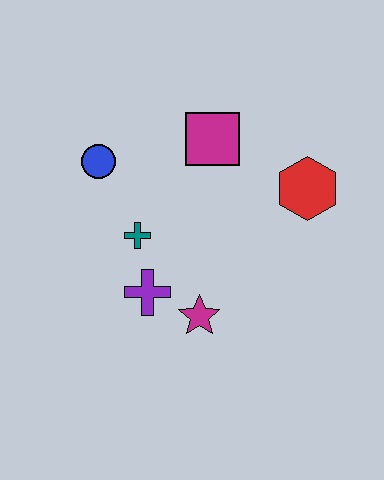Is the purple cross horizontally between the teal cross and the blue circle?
No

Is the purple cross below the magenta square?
Yes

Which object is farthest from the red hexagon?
The blue circle is farthest from the red hexagon.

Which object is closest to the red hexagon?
The magenta square is closest to the red hexagon.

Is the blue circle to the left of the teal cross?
Yes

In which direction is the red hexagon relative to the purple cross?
The red hexagon is to the right of the purple cross.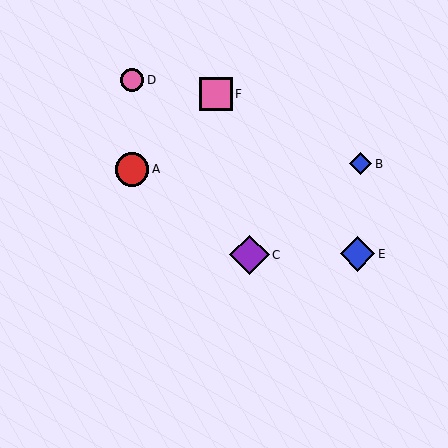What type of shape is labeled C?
Shape C is a purple diamond.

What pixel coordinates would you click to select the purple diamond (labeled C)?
Click at (249, 255) to select the purple diamond C.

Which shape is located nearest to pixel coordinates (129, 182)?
The red circle (labeled A) at (132, 169) is nearest to that location.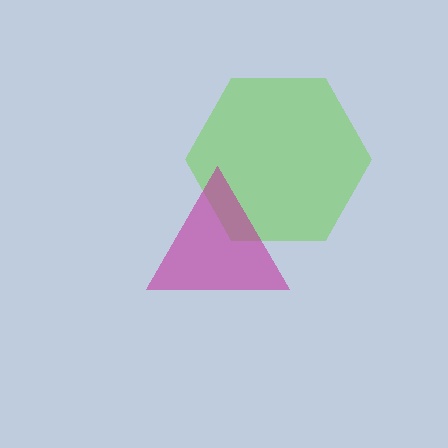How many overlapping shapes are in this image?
There are 2 overlapping shapes in the image.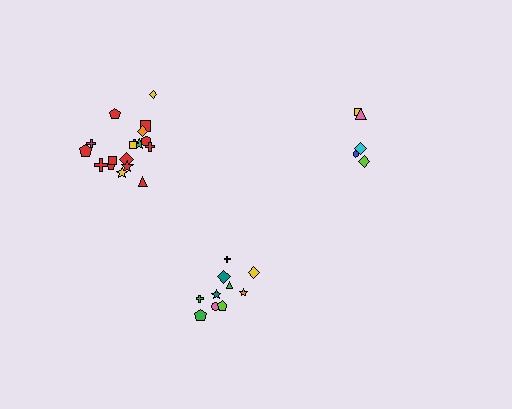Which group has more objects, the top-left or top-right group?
The top-left group.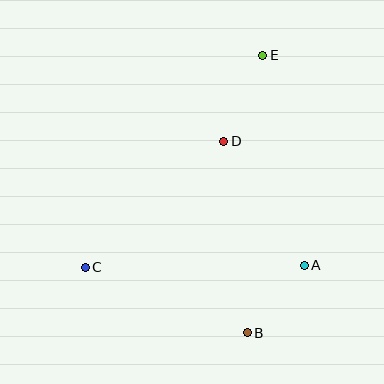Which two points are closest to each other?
Points A and B are closest to each other.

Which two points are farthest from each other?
Points B and E are farthest from each other.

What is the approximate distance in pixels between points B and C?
The distance between B and C is approximately 175 pixels.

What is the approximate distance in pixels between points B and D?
The distance between B and D is approximately 193 pixels.